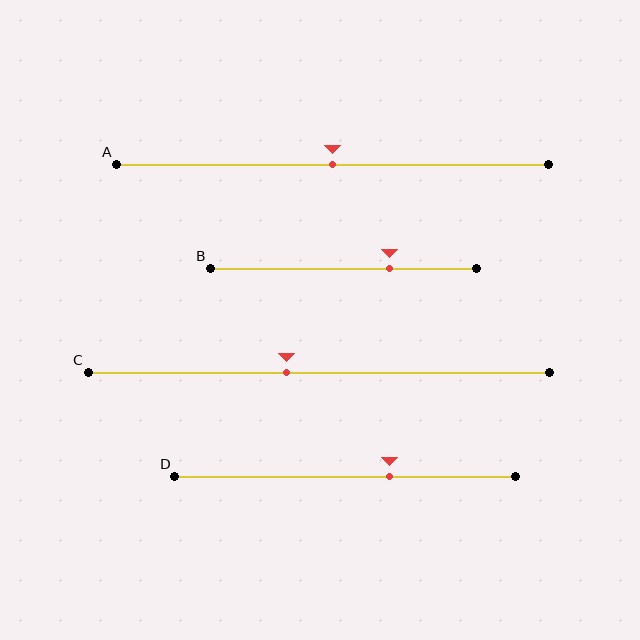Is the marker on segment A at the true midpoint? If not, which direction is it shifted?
Yes, the marker on segment A is at the true midpoint.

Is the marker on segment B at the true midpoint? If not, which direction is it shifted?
No, the marker on segment B is shifted to the right by about 17% of the segment length.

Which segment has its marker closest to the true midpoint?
Segment A has its marker closest to the true midpoint.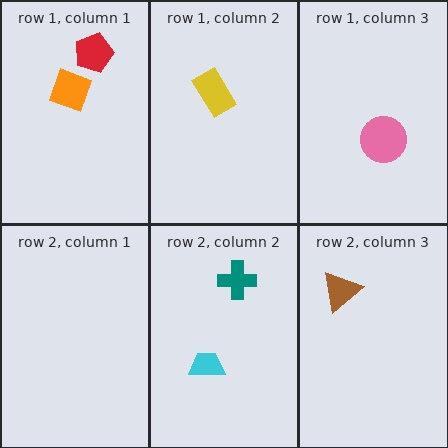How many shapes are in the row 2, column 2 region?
2.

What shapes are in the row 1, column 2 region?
The yellow rectangle.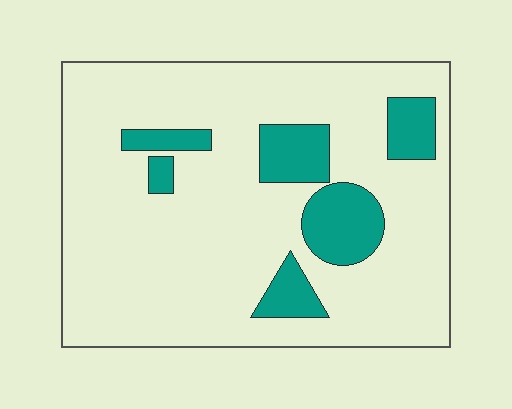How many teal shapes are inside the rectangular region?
6.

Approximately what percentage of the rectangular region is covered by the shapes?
Approximately 15%.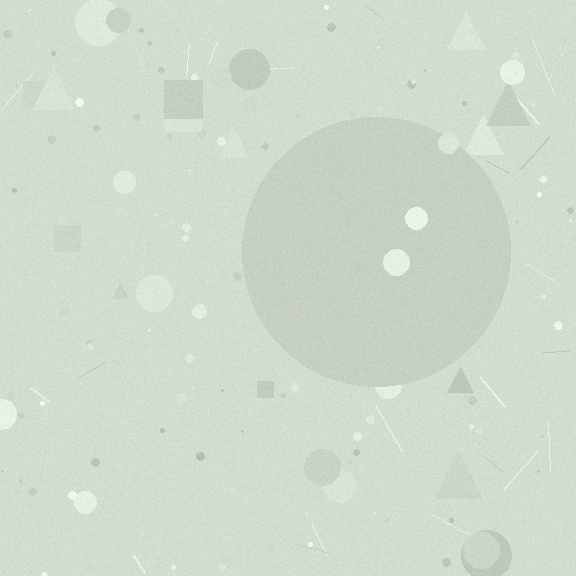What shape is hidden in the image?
A circle is hidden in the image.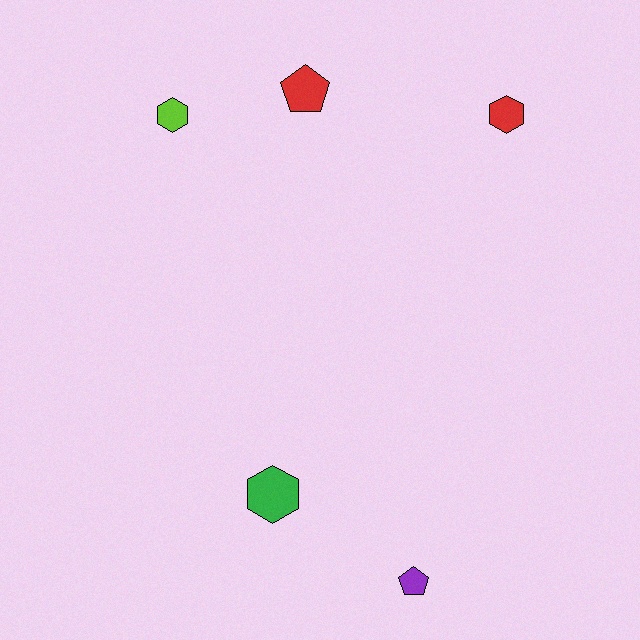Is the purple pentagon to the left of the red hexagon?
Yes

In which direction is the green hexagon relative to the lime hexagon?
The green hexagon is below the lime hexagon.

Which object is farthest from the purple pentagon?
The lime hexagon is farthest from the purple pentagon.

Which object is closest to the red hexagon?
The red pentagon is closest to the red hexagon.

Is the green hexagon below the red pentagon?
Yes